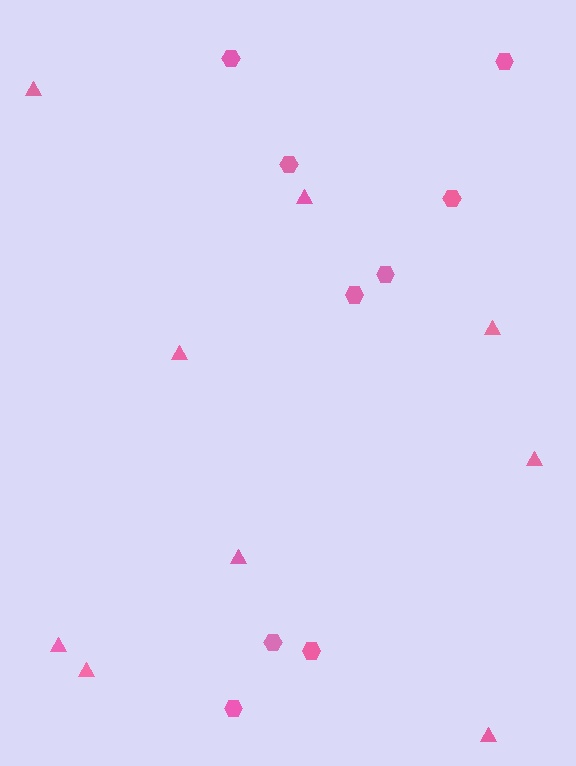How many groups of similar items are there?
There are 2 groups: one group of triangles (9) and one group of hexagons (9).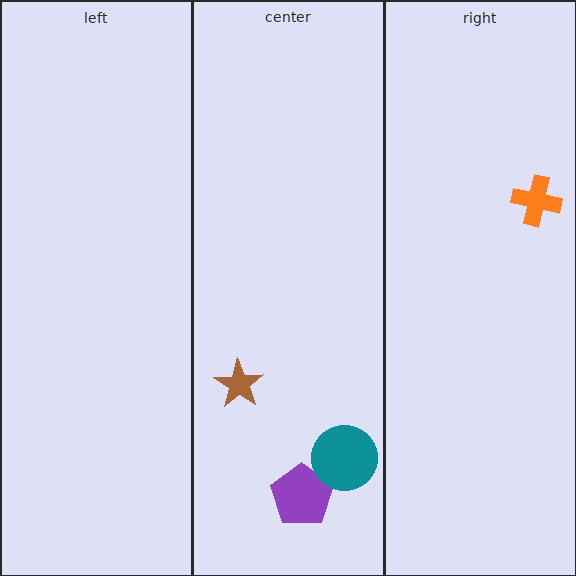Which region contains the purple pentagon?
The center region.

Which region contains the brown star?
The center region.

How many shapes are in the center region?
3.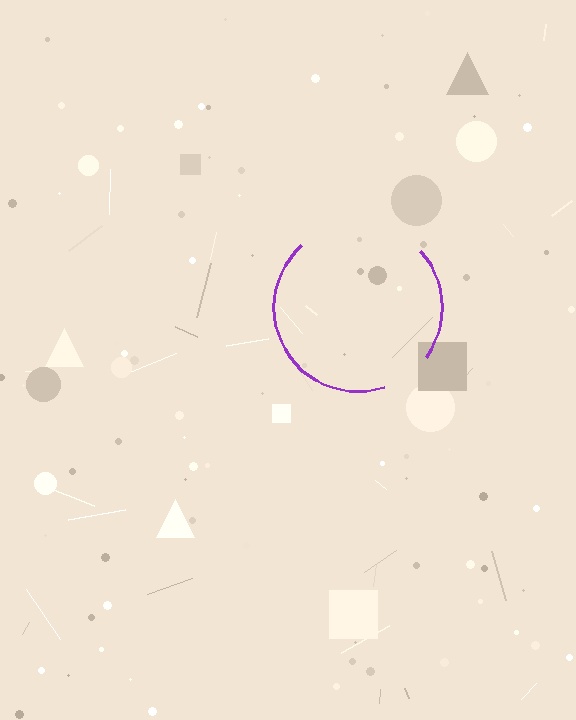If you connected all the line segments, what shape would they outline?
They would outline a circle.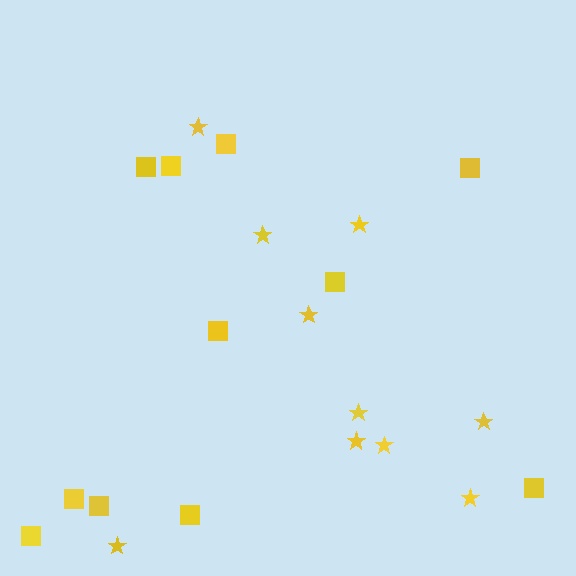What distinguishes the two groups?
There are 2 groups: one group of squares (11) and one group of stars (10).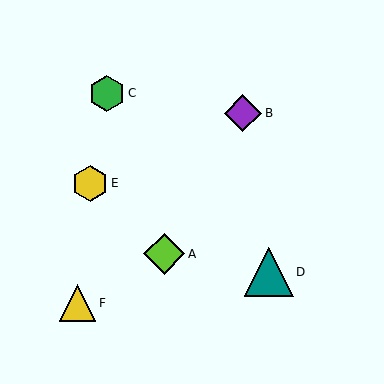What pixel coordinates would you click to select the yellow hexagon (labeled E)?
Click at (90, 183) to select the yellow hexagon E.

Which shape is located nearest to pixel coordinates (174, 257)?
The lime diamond (labeled A) at (164, 254) is nearest to that location.